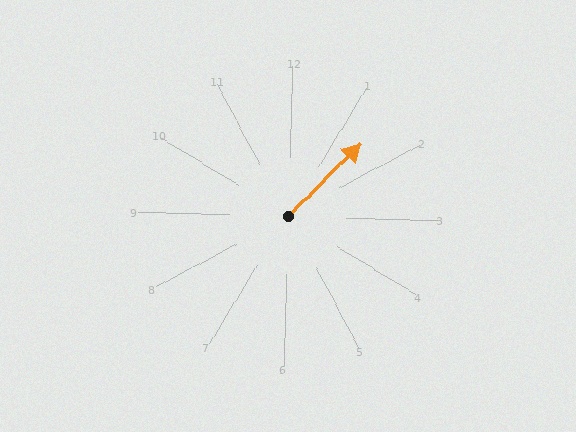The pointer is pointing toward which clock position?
Roughly 1 o'clock.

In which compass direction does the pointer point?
Northeast.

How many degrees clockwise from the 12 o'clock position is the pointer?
Approximately 43 degrees.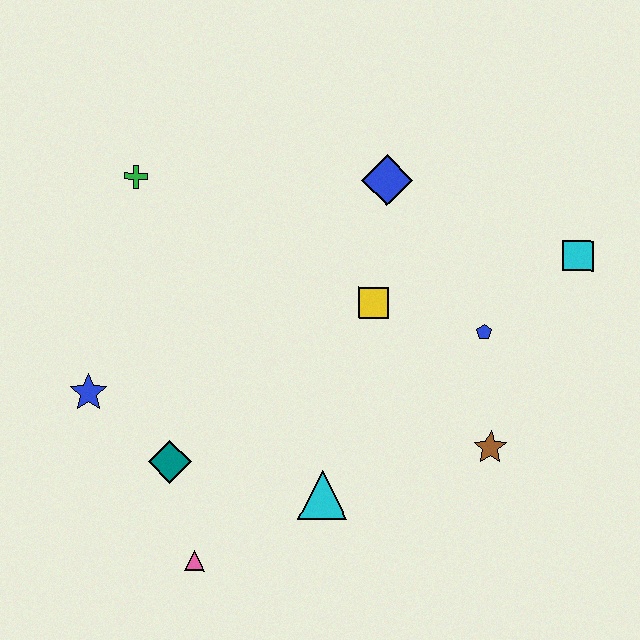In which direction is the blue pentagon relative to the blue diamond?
The blue pentagon is below the blue diamond.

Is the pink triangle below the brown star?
Yes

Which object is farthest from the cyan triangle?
The green cross is farthest from the cyan triangle.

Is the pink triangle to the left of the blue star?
No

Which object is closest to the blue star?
The teal diamond is closest to the blue star.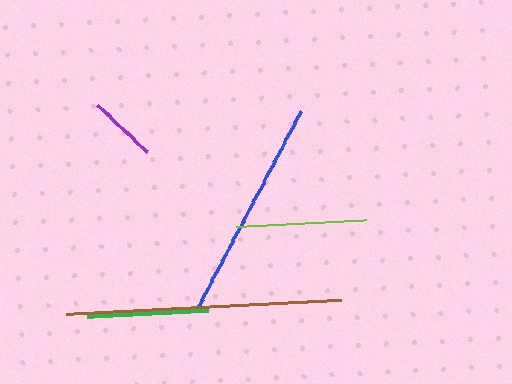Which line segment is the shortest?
The purple line is the shortest at approximately 68 pixels.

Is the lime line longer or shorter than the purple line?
The lime line is longer than the purple line.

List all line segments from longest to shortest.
From longest to shortest: brown, blue, lime, green, purple.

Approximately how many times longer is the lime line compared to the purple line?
The lime line is approximately 1.9 times the length of the purple line.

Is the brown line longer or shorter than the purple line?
The brown line is longer than the purple line.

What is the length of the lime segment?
The lime segment is approximately 130 pixels long.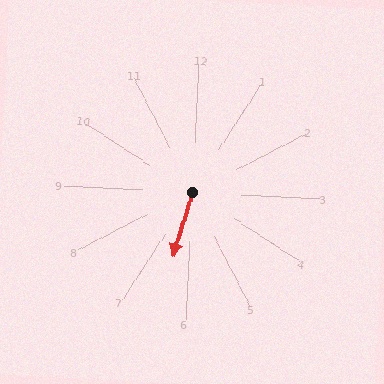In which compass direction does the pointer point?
South.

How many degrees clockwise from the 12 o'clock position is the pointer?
Approximately 194 degrees.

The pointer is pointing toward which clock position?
Roughly 6 o'clock.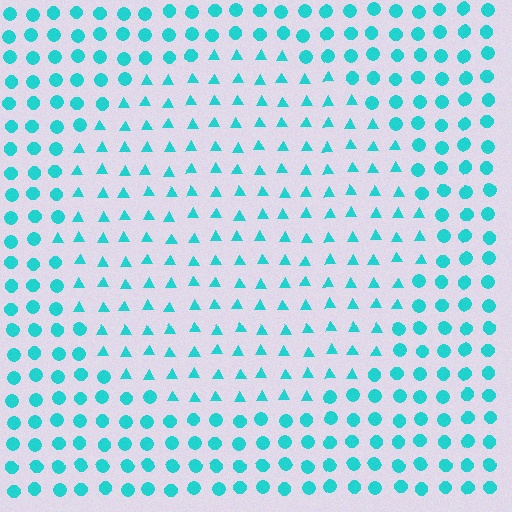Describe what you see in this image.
The image is filled with small cyan elements arranged in a uniform grid. A circle-shaped region contains triangles, while the surrounding area contains circles. The boundary is defined purely by the change in element shape.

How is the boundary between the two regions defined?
The boundary is defined by a change in element shape: triangles inside vs. circles outside. All elements share the same color and spacing.